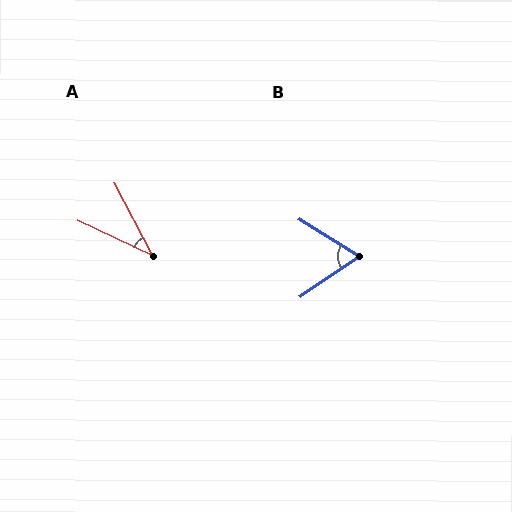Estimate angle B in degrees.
Approximately 66 degrees.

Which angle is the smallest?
A, at approximately 37 degrees.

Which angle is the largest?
B, at approximately 66 degrees.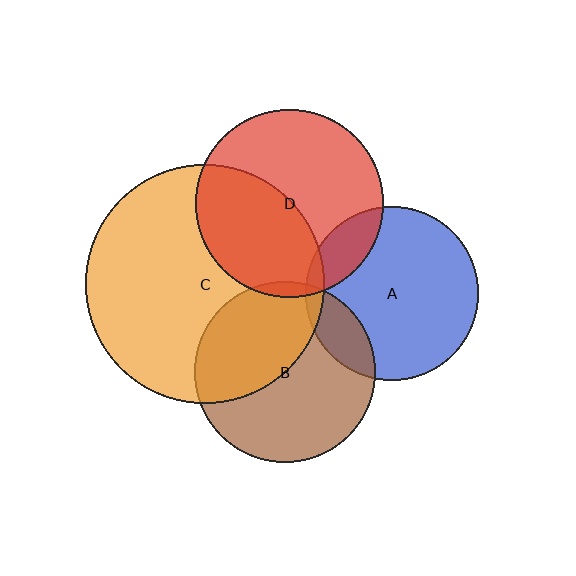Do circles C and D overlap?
Yes.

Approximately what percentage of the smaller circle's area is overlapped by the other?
Approximately 45%.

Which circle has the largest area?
Circle C (orange).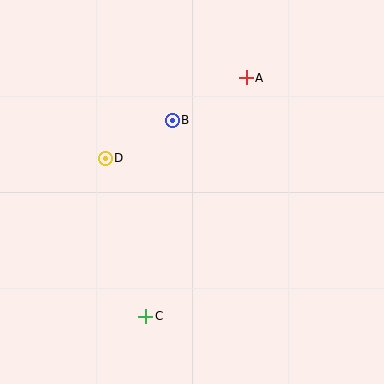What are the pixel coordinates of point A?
Point A is at (246, 78).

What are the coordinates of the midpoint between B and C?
The midpoint between B and C is at (159, 218).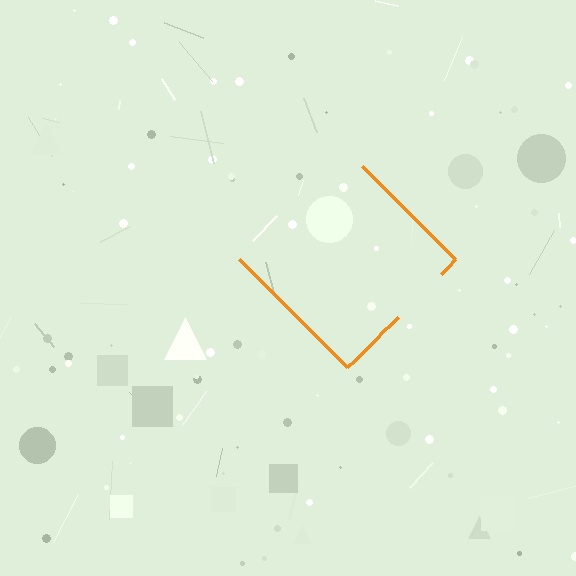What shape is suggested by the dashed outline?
The dashed outline suggests a diamond.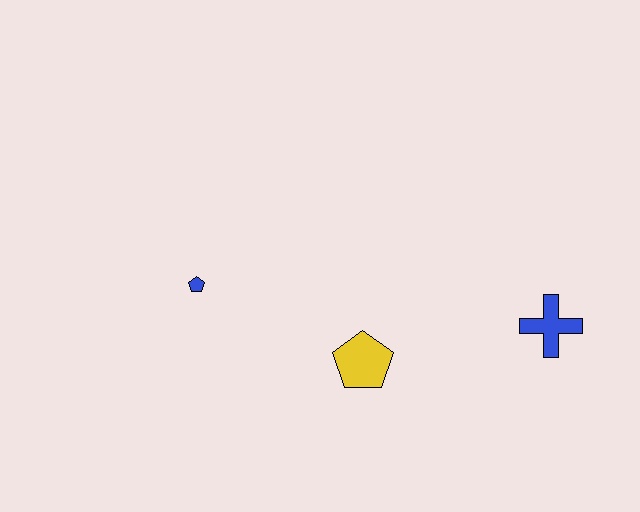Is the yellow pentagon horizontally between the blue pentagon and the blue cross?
Yes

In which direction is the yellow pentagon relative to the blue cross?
The yellow pentagon is to the left of the blue cross.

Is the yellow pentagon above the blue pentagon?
No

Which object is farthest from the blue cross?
The blue pentagon is farthest from the blue cross.